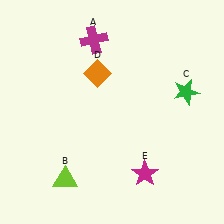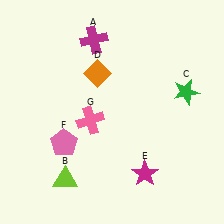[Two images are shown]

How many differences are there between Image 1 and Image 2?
There are 2 differences between the two images.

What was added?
A pink pentagon (F), a pink cross (G) were added in Image 2.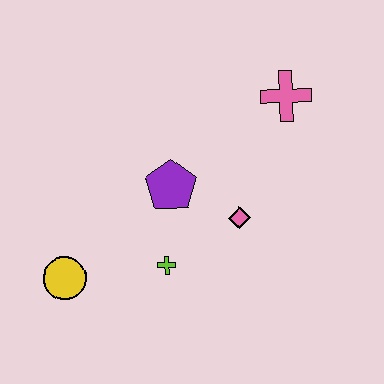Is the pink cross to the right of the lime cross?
Yes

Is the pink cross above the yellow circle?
Yes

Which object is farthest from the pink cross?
The yellow circle is farthest from the pink cross.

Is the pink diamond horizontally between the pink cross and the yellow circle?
Yes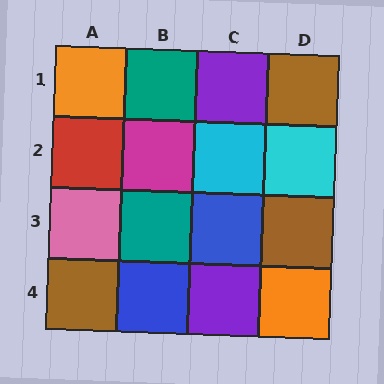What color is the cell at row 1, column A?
Orange.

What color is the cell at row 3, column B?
Teal.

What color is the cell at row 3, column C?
Blue.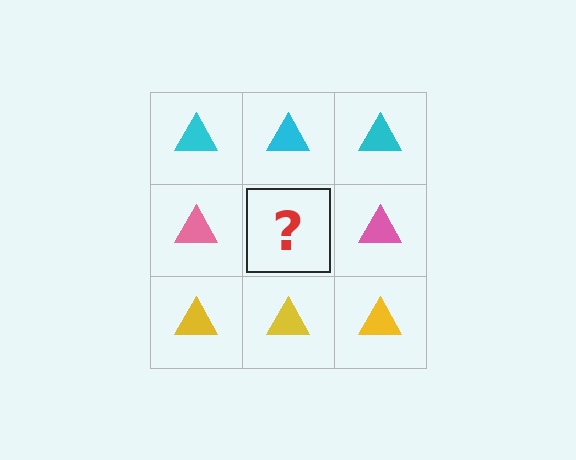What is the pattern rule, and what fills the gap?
The rule is that each row has a consistent color. The gap should be filled with a pink triangle.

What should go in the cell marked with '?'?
The missing cell should contain a pink triangle.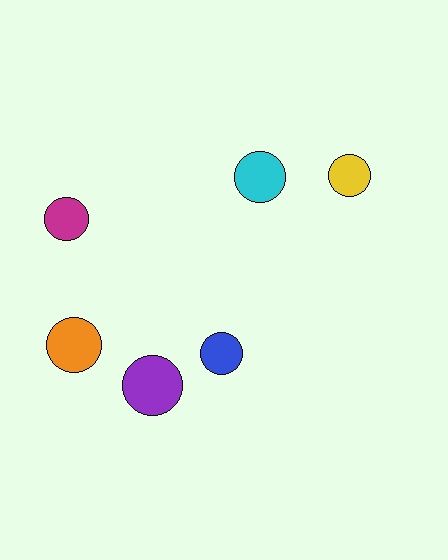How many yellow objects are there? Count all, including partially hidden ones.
There is 1 yellow object.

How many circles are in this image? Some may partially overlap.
There are 6 circles.